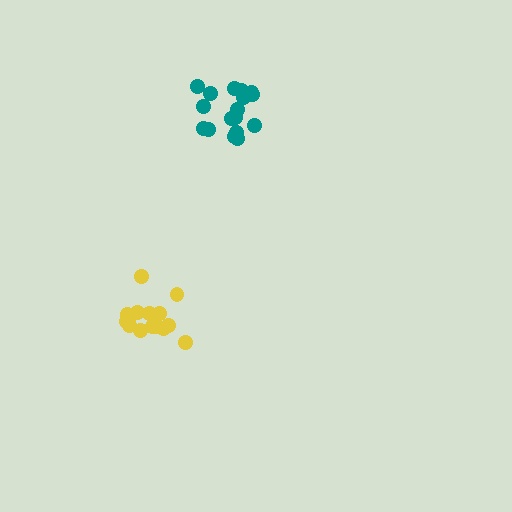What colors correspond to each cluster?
The clusters are colored: yellow, teal.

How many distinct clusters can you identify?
There are 2 distinct clusters.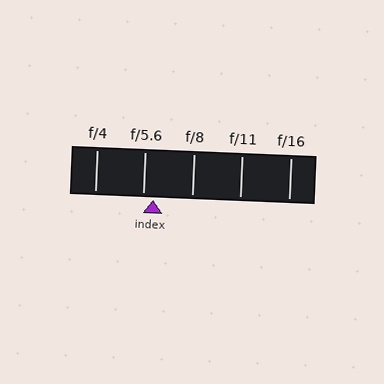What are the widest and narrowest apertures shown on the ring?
The widest aperture shown is f/4 and the narrowest is f/16.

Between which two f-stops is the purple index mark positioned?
The index mark is between f/5.6 and f/8.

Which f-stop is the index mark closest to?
The index mark is closest to f/5.6.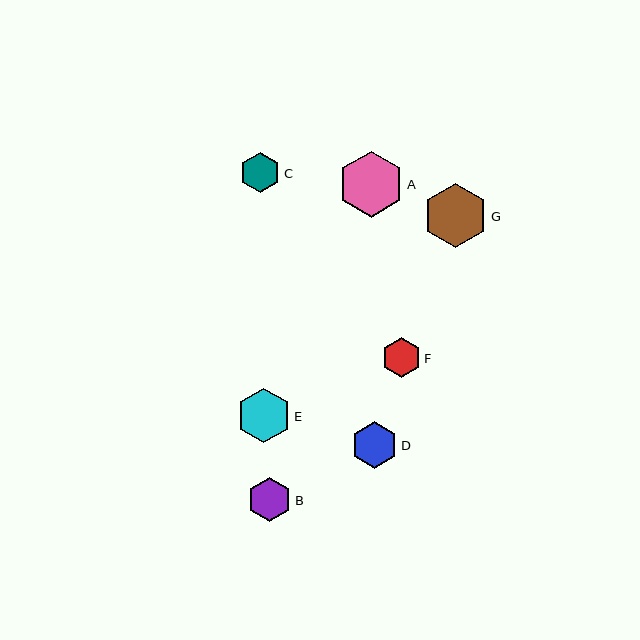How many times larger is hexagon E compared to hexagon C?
Hexagon E is approximately 1.3 times the size of hexagon C.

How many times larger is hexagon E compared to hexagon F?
Hexagon E is approximately 1.4 times the size of hexagon F.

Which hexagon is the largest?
Hexagon A is the largest with a size of approximately 66 pixels.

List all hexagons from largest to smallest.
From largest to smallest: A, G, E, D, B, C, F.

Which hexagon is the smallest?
Hexagon F is the smallest with a size of approximately 39 pixels.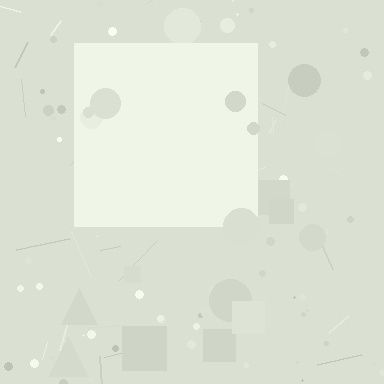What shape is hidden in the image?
A square is hidden in the image.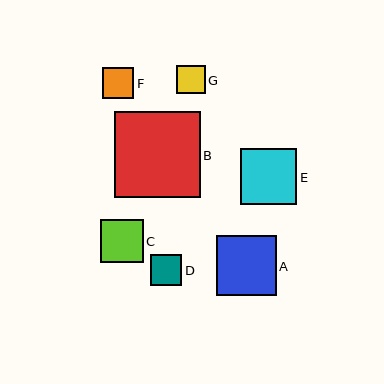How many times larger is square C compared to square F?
Square C is approximately 1.4 times the size of square F.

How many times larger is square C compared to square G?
Square C is approximately 1.5 times the size of square G.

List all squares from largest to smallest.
From largest to smallest: B, A, E, C, F, D, G.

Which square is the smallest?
Square G is the smallest with a size of approximately 29 pixels.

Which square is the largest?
Square B is the largest with a size of approximately 85 pixels.